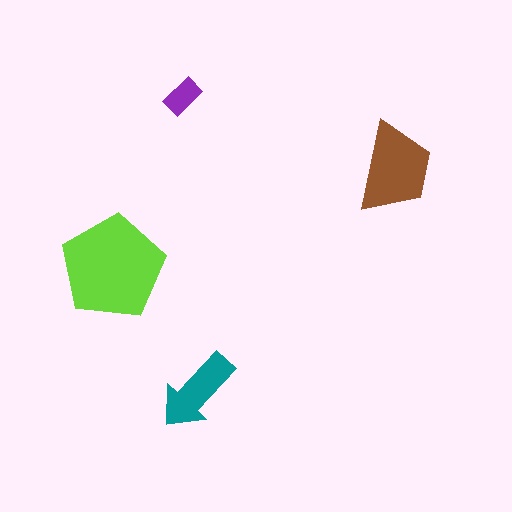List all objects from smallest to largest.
The purple rectangle, the teal arrow, the brown trapezoid, the lime pentagon.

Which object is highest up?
The purple rectangle is topmost.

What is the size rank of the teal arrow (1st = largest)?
3rd.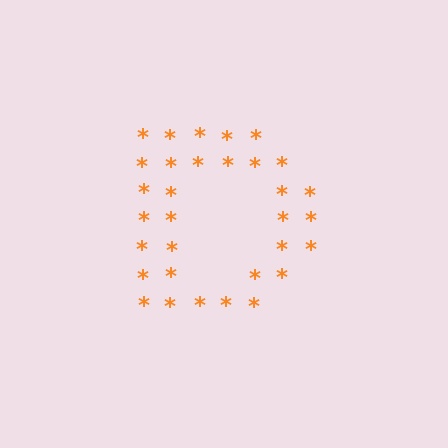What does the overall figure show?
The overall figure shows the letter D.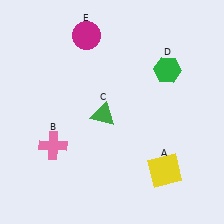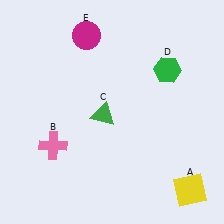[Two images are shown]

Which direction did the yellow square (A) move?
The yellow square (A) moved right.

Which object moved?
The yellow square (A) moved right.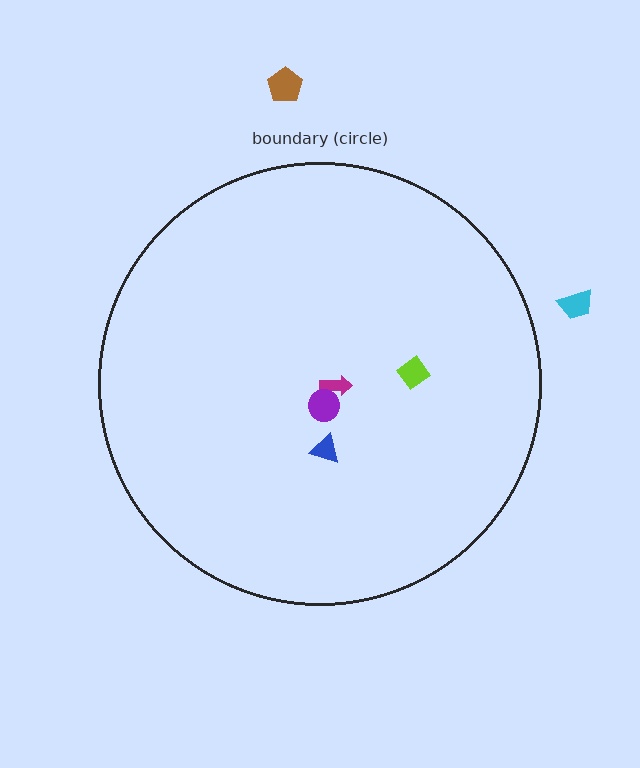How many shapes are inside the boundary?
4 inside, 2 outside.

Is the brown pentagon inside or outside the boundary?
Outside.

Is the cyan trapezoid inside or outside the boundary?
Outside.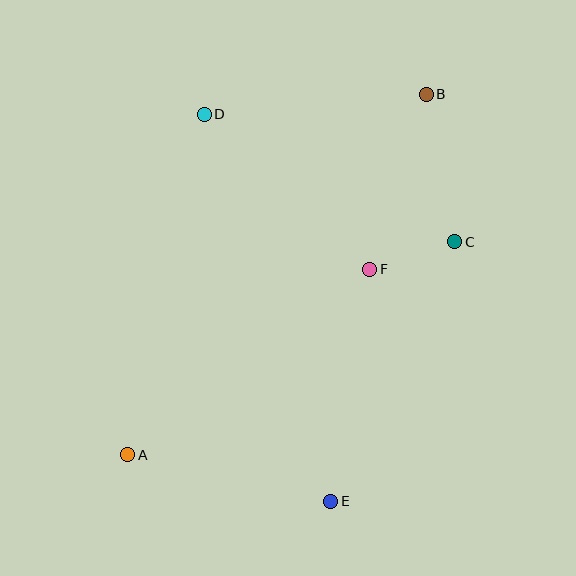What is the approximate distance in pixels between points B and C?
The distance between B and C is approximately 150 pixels.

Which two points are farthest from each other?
Points A and B are farthest from each other.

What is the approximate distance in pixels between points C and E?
The distance between C and E is approximately 288 pixels.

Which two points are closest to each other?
Points C and F are closest to each other.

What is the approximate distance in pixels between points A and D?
The distance between A and D is approximately 349 pixels.